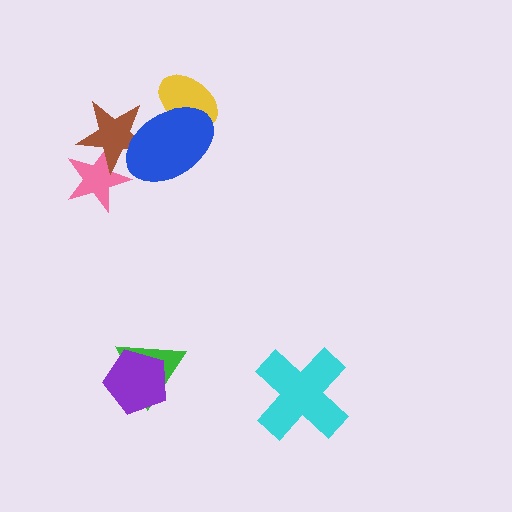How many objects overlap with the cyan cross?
0 objects overlap with the cyan cross.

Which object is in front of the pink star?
The brown star is in front of the pink star.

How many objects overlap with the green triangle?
1 object overlaps with the green triangle.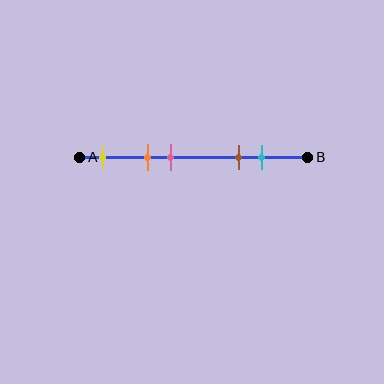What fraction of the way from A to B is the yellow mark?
The yellow mark is approximately 10% (0.1) of the way from A to B.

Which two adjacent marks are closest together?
The orange and pink marks are the closest adjacent pair.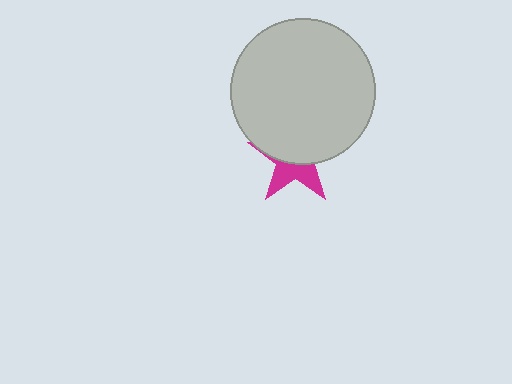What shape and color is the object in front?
The object in front is a light gray circle.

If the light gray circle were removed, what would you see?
You would see the complete magenta star.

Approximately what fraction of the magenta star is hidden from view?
Roughly 61% of the magenta star is hidden behind the light gray circle.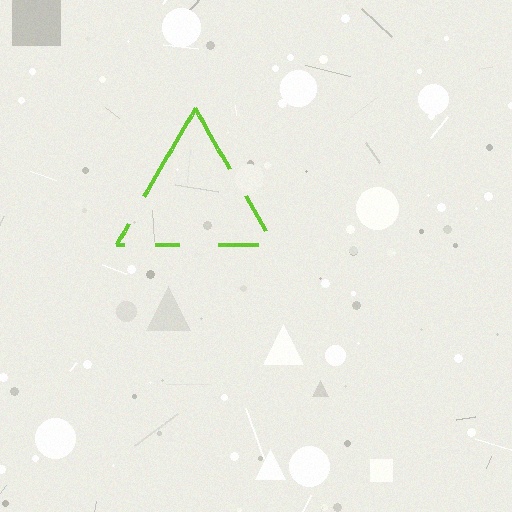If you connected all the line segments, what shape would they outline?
They would outline a triangle.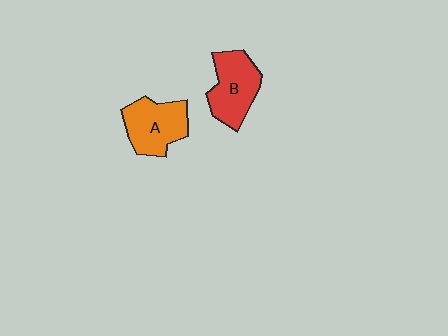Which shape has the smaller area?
Shape A (orange).